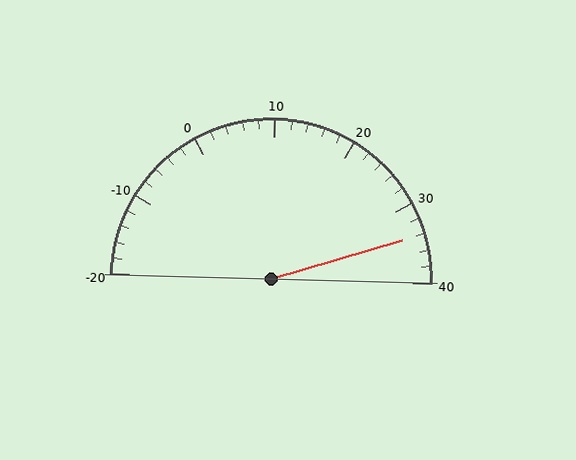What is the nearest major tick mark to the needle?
The nearest major tick mark is 30.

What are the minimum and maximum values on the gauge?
The gauge ranges from -20 to 40.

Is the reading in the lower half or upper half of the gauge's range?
The reading is in the upper half of the range (-20 to 40).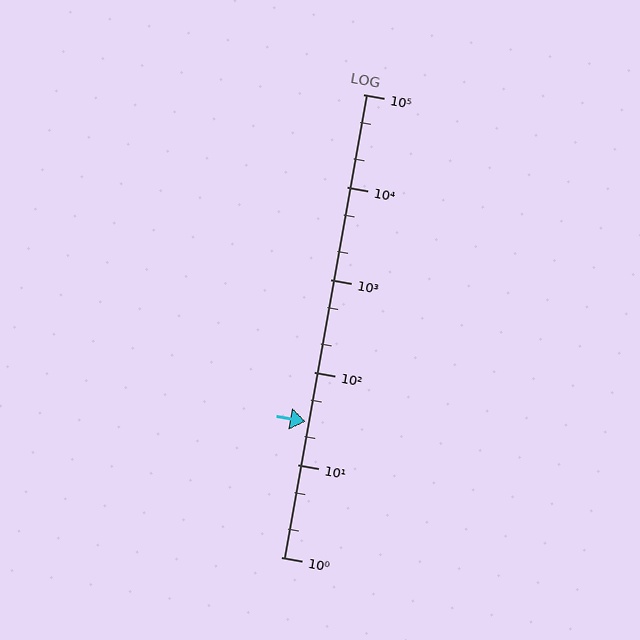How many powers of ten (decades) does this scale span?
The scale spans 5 decades, from 1 to 100000.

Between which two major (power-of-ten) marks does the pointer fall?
The pointer is between 10 and 100.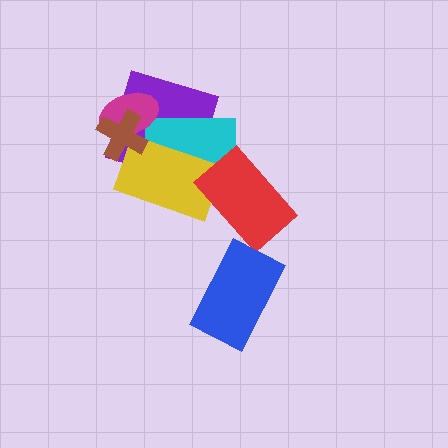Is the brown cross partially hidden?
No, no other shape covers it.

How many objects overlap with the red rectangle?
2 objects overlap with the red rectangle.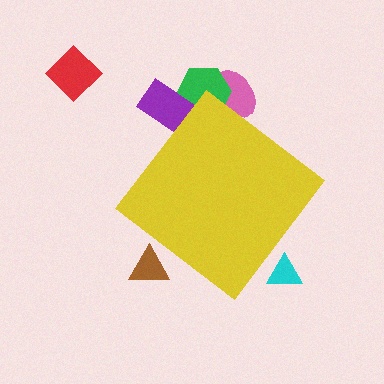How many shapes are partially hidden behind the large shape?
5 shapes are partially hidden.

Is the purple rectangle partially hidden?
Yes, the purple rectangle is partially hidden behind the yellow diamond.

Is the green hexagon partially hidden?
Yes, the green hexagon is partially hidden behind the yellow diamond.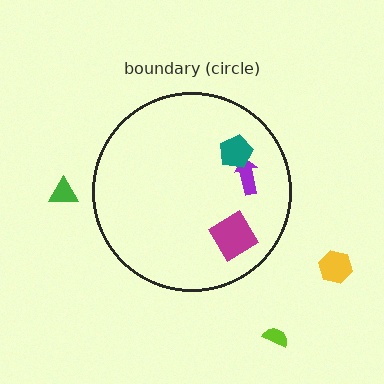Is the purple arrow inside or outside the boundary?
Inside.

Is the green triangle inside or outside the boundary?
Outside.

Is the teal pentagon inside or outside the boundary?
Inside.